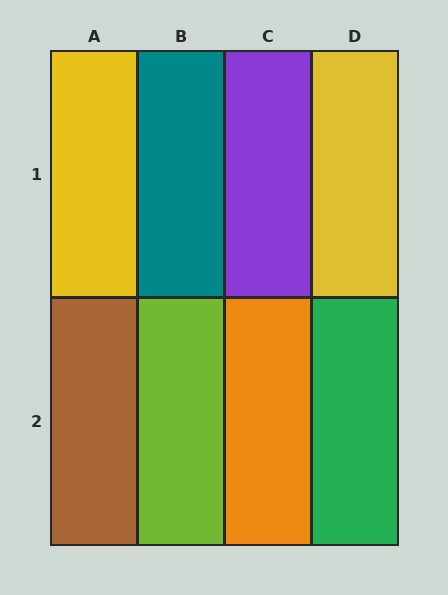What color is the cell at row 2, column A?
Brown.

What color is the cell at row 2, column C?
Orange.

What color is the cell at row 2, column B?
Lime.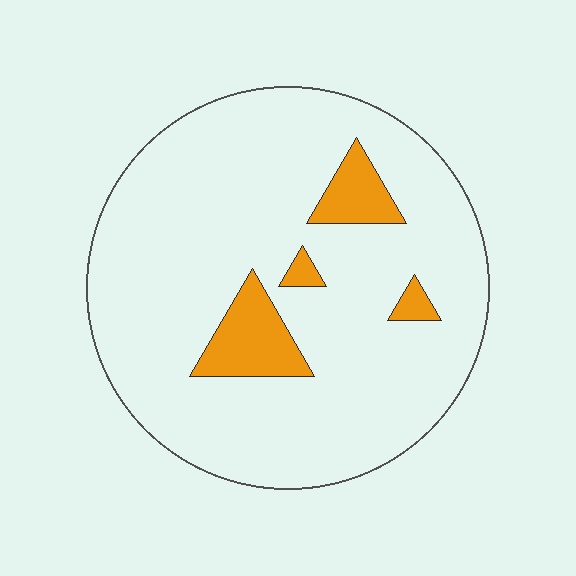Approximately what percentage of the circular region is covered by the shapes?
Approximately 10%.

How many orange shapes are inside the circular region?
4.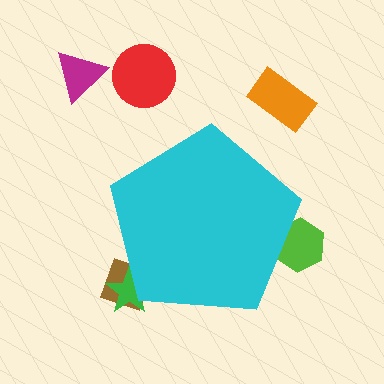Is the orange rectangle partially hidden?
No, the orange rectangle is fully visible.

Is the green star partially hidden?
Yes, the green star is partially hidden behind the cyan pentagon.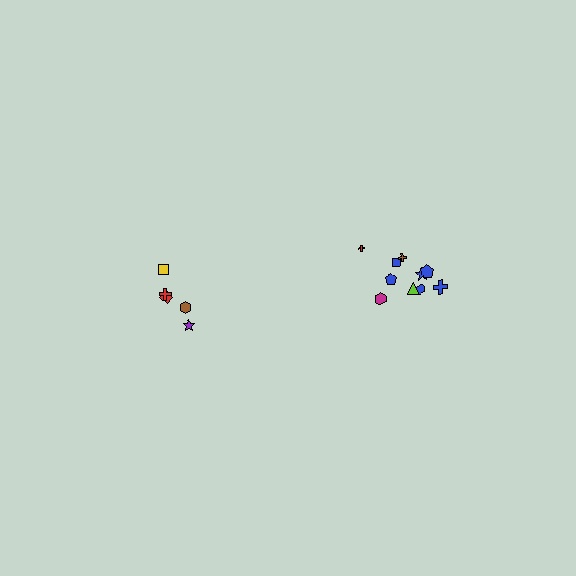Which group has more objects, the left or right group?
The right group.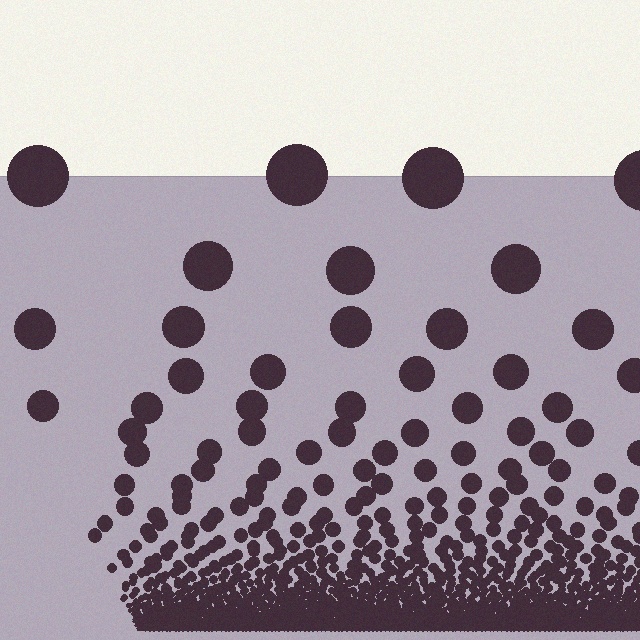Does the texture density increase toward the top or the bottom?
Density increases toward the bottom.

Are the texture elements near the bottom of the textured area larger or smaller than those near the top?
Smaller. The gradient is inverted — elements near the bottom are smaller and denser.